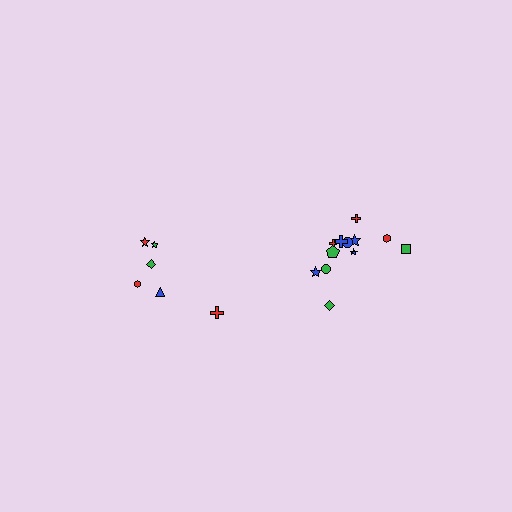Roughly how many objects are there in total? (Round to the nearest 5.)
Roughly 20 objects in total.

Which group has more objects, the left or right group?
The right group.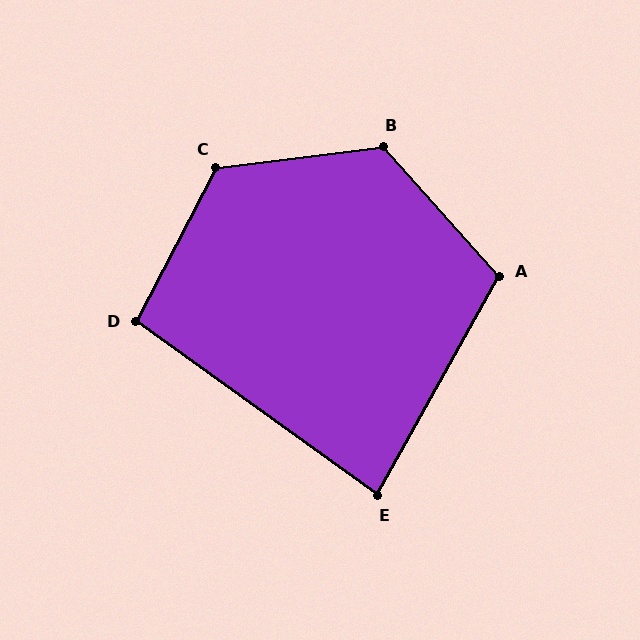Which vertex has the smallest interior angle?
E, at approximately 83 degrees.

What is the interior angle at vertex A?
Approximately 109 degrees (obtuse).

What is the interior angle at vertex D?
Approximately 98 degrees (obtuse).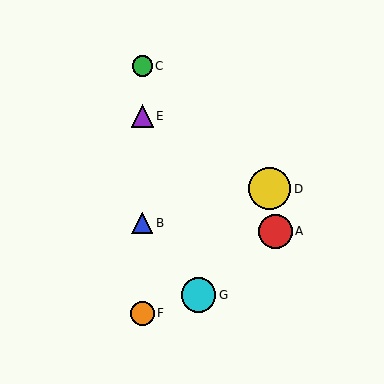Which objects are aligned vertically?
Objects B, C, E, F are aligned vertically.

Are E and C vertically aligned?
Yes, both are at x≈142.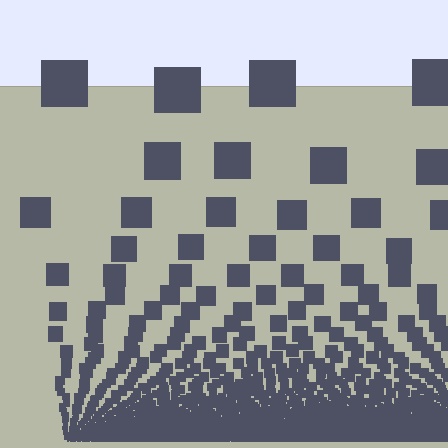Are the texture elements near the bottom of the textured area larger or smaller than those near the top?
Smaller. The gradient is inverted — elements near the bottom are smaller and denser.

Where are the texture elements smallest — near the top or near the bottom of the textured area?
Near the bottom.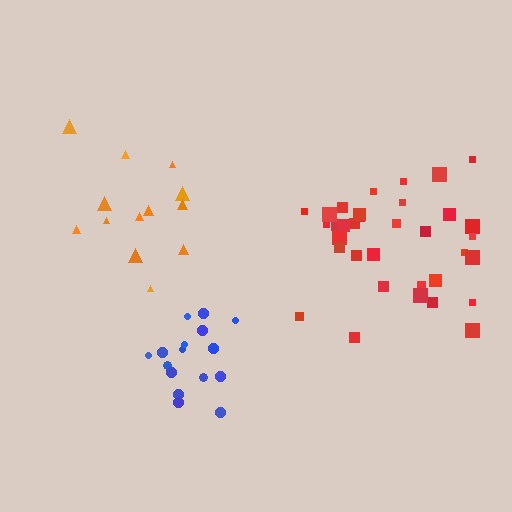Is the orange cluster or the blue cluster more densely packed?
Blue.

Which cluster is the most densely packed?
Blue.